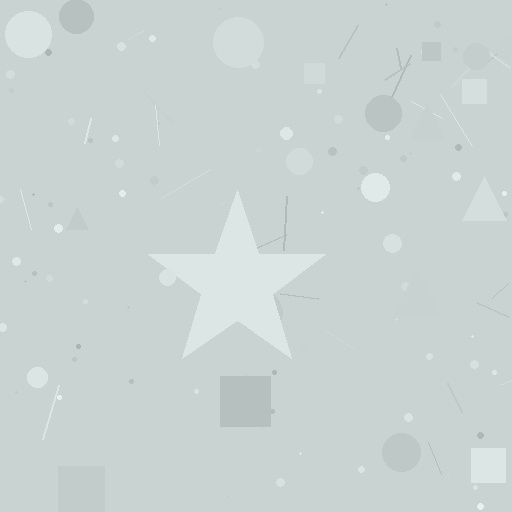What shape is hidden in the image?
A star is hidden in the image.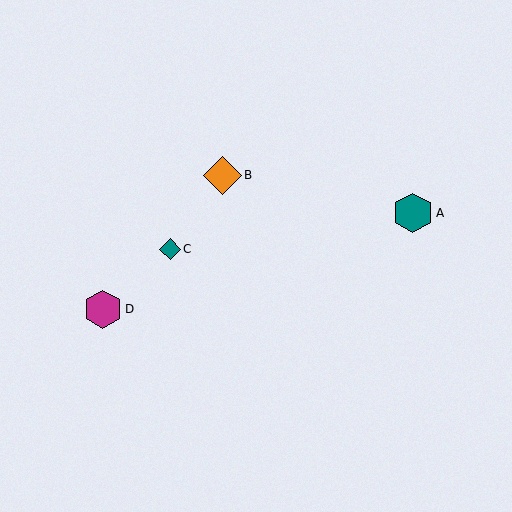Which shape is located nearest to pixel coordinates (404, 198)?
The teal hexagon (labeled A) at (413, 213) is nearest to that location.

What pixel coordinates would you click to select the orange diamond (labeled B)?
Click at (222, 175) to select the orange diamond B.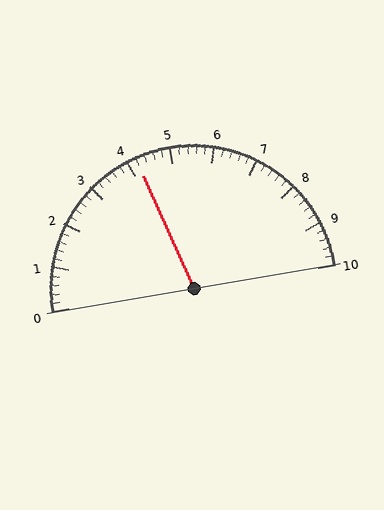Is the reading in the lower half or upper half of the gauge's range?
The reading is in the lower half of the range (0 to 10).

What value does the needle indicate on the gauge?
The needle indicates approximately 4.2.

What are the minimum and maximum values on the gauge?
The gauge ranges from 0 to 10.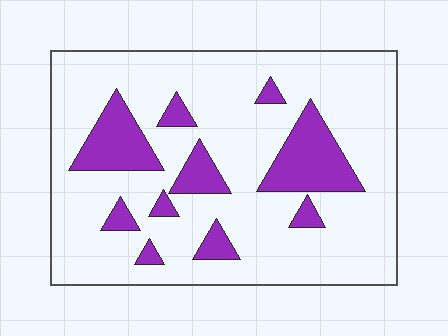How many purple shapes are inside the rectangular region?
10.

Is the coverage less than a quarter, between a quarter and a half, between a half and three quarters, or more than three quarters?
Less than a quarter.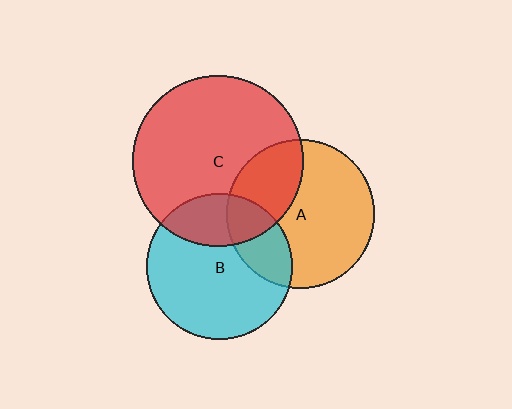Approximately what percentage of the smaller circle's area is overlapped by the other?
Approximately 25%.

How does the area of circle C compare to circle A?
Approximately 1.3 times.